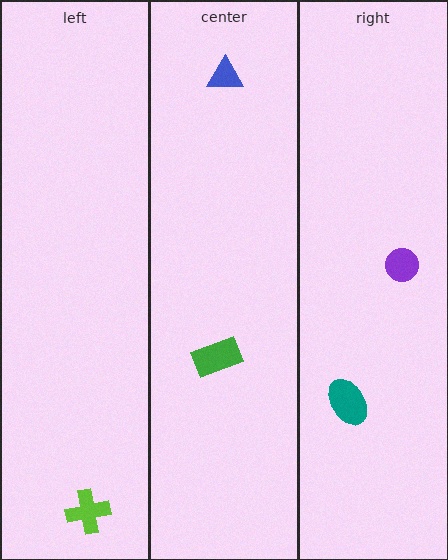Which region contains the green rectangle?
The center region.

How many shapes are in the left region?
1.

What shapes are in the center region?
The blue triangle, the green rectangle.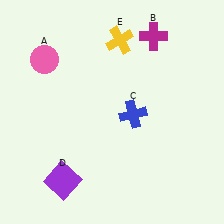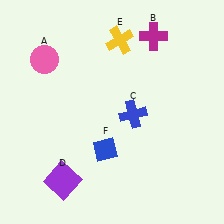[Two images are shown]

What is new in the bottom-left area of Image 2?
A blue diamond (F) was added in the bottom-left area of Image 2.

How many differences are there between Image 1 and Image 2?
There is 1 difference between the two images.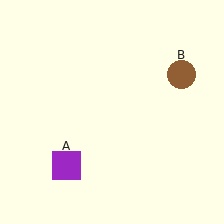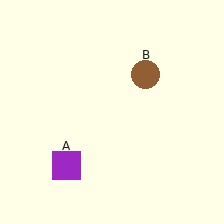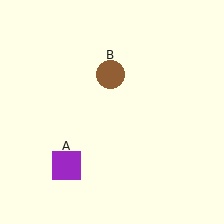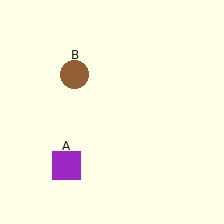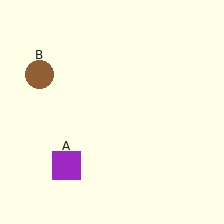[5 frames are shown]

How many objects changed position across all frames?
1 object changed position: brown circle (object B).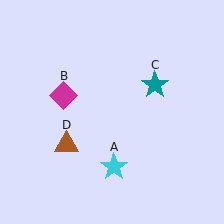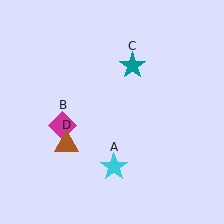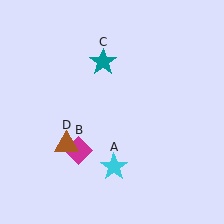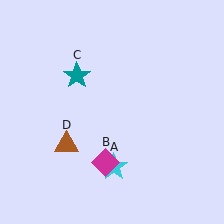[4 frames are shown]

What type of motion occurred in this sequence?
The magenta diamond (object B), teal star (object C) rotated counterclockwise around the center of the scene.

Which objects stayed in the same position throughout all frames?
Cyan star (object A) and brown triangle (object D) remained stationary.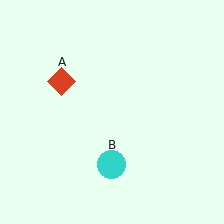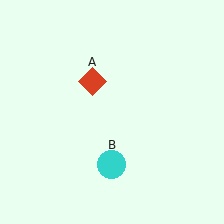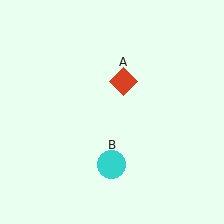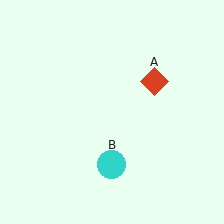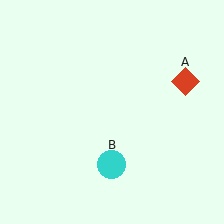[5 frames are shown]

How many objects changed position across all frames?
1 object changed position: red diamond (object A).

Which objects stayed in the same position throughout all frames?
Cyan circle (object B) remained stationary.